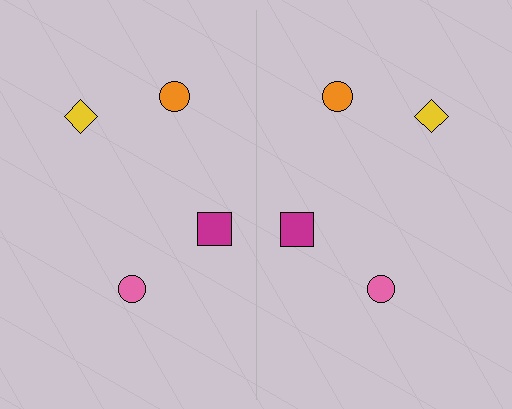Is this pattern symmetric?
Yes, this pattern has bilateral (reflection) symmetry.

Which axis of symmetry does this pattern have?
The pattern has a vertical axis of symmetry running through the center of the image.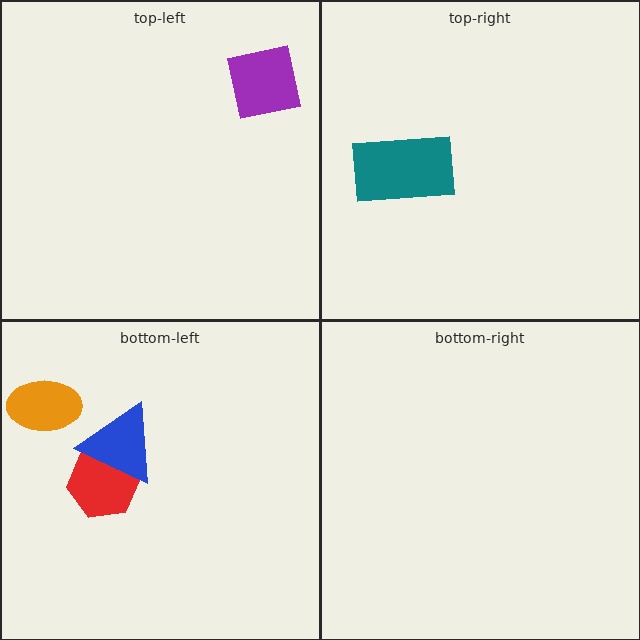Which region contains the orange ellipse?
The bottom-left region.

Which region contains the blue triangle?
The bottom-left region.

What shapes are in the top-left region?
The purple square.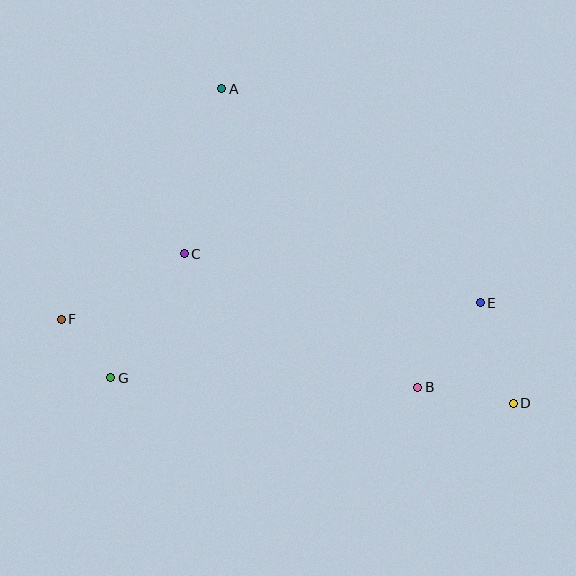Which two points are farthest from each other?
Points D and F are farthest from each other.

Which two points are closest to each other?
Points F and G are closest to each other.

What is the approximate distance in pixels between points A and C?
The distance between A and C is approximately 169 pixels.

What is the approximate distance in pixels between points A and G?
The distance between A and G is approximately 309 pixels.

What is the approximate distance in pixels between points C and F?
The distance between C and F is approximately 140 pixels.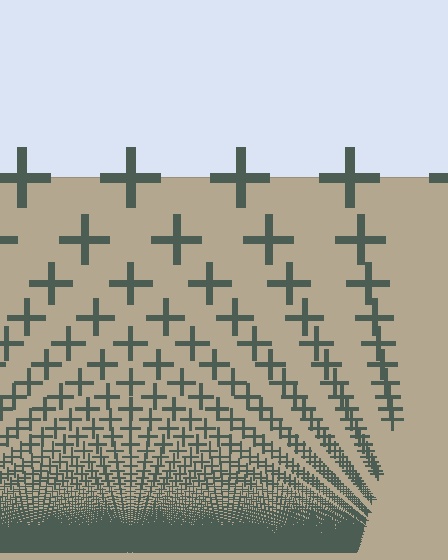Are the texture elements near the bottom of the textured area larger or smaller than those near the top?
Smaller. The gradient is inverted — elements near the bottom are smaller and denser.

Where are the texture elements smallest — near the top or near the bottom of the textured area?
Near the bottom.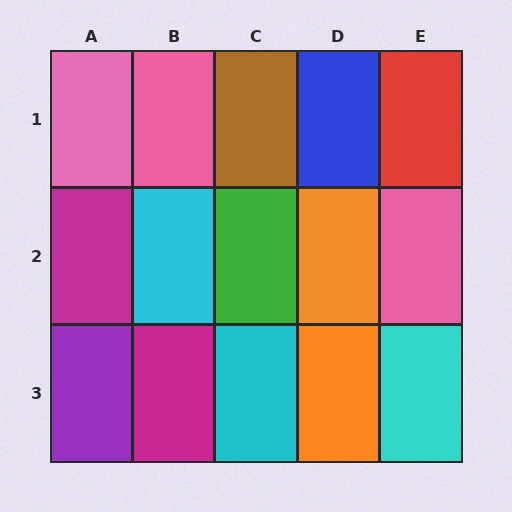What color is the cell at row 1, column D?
Blue.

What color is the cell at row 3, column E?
Cyan.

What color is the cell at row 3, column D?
Orange.